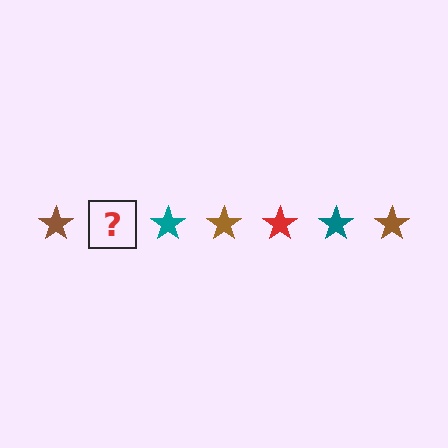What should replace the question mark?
The question mark should be replaced with a red star.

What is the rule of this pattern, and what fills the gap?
The rule is that the pattern cycles through brown, red, teal stars. The gap should be filled with a red star.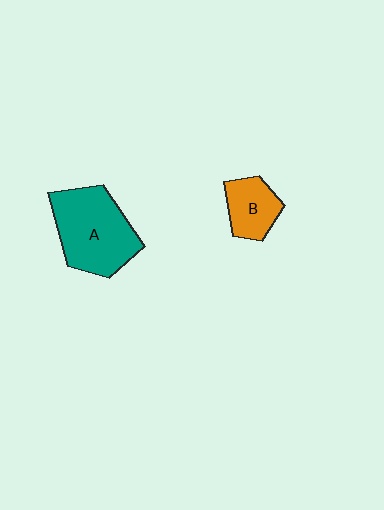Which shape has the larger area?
Shape A (teal).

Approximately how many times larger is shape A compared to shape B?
Approximately 2.1 times.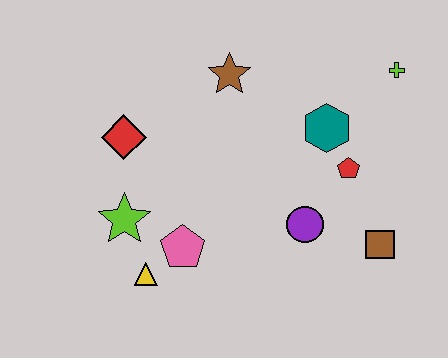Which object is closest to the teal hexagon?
The red pentagon is closest to the teal hexagon.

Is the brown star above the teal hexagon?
Yes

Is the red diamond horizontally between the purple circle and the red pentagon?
No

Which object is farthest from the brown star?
The brown square is farthest from the brown star.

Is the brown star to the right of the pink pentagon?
Yes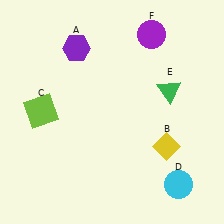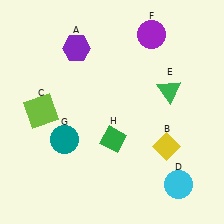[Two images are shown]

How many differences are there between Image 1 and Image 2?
There are 2 differences between the two images.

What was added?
A teal circle (G), a green diamond (H) were added in Image 2.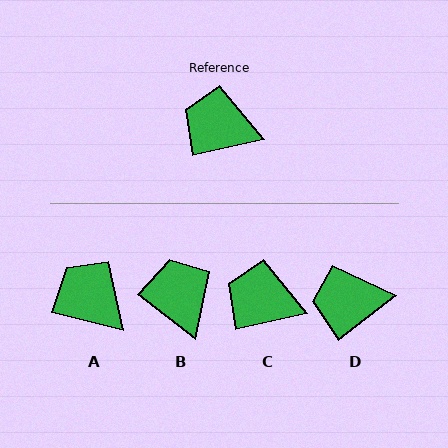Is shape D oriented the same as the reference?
No, it is off by about 26 degrees.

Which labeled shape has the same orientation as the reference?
C.